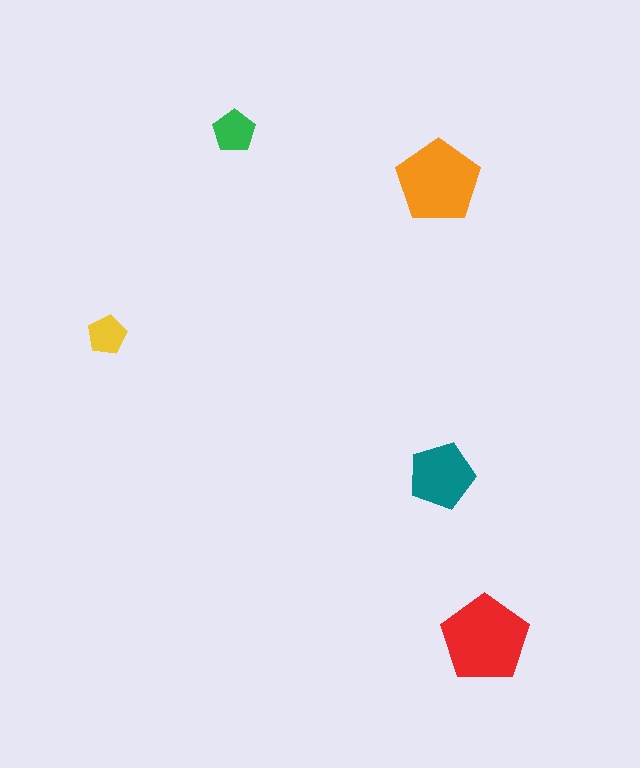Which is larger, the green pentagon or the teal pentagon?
The teal one.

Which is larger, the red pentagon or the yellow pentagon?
The red one.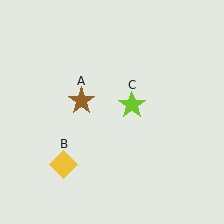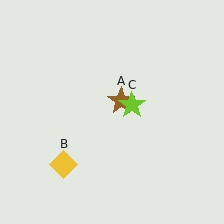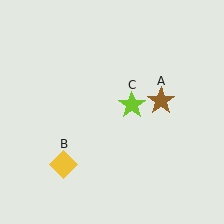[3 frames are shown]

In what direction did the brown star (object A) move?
The brown star (object A) moved right.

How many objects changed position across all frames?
1 object changed position: brown star (object A).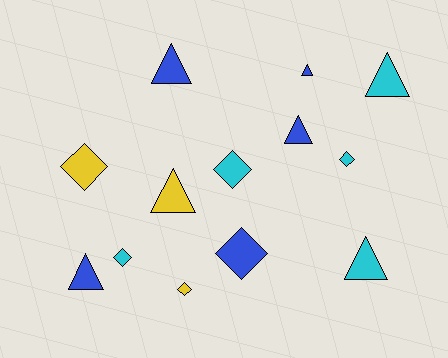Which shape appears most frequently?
Triangle, with 7 objects.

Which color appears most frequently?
Cyan, with 5 objects.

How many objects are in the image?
There are 13 objects.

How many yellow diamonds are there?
There are 2 yellow diamonds.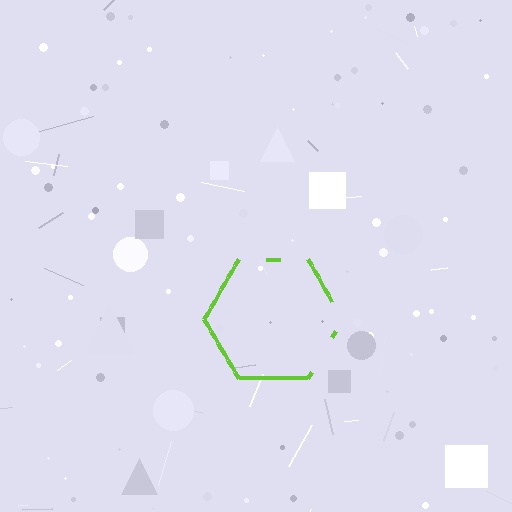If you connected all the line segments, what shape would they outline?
They would outline a hexagon.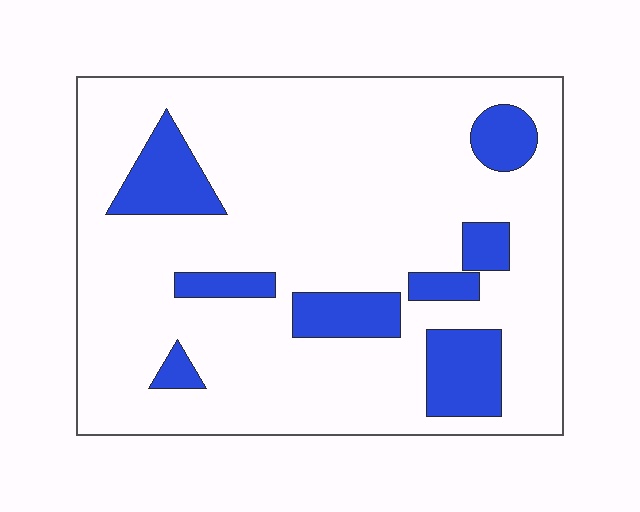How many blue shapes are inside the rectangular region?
8.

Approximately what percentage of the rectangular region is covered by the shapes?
Approximately 15%.